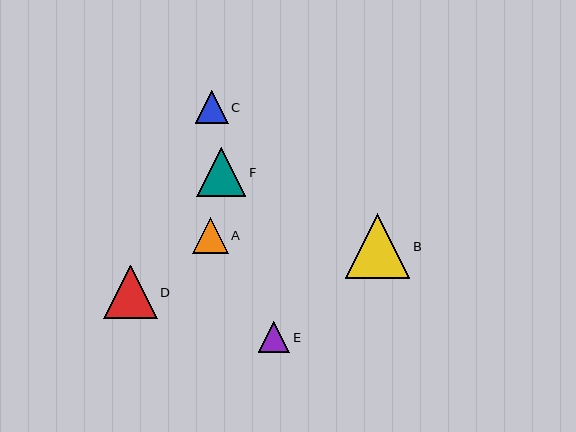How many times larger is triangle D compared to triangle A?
Triangle D is approximately 1.5 times the size of triangle A.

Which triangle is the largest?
Triangle B is the largest with a size of approximately 64 pixels.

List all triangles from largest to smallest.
From largest to smallest: B, D, F, A, C, E.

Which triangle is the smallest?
Triangle E is the smallest with a size of approximately 31 pixels.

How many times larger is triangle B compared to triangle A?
Triangle B is approximately 1.8 times the size of triangle A.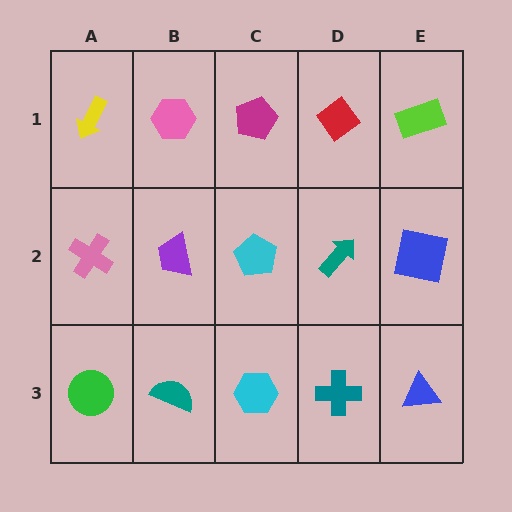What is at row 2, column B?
A purple trapezoid.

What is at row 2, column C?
A cyan pentagon.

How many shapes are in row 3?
5 shapes.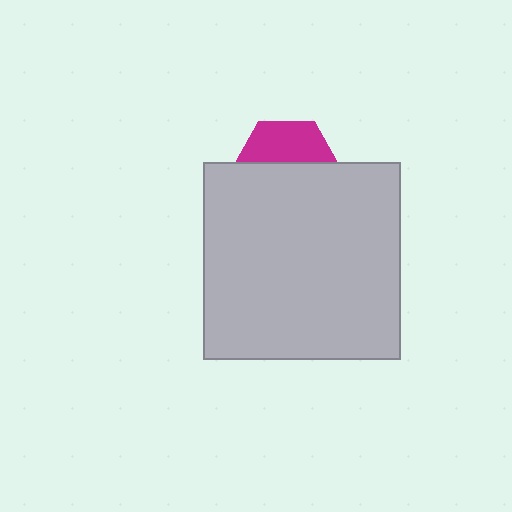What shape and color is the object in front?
The object in front is a light gray square.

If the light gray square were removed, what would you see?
You would see the complete magenta hexagon.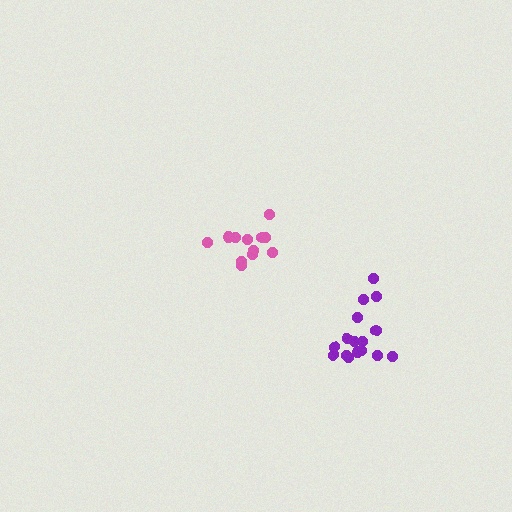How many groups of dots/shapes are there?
There are 2 groups.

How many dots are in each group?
Group 1: 12 dots, Group 2: 16 dots (28 total).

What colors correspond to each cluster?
The clusters are colored: pink, purple.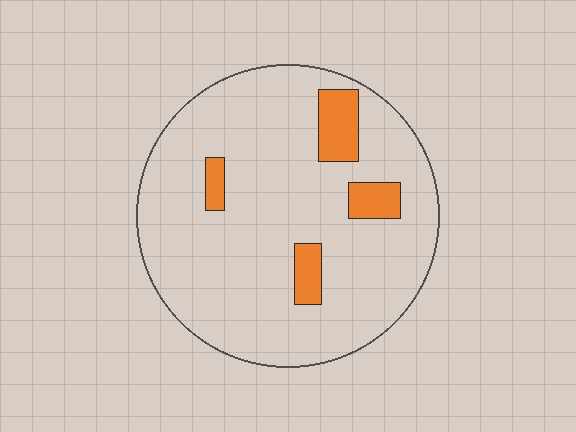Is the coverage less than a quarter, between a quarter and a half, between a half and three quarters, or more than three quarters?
Less than a quarter.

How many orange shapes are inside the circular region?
4.